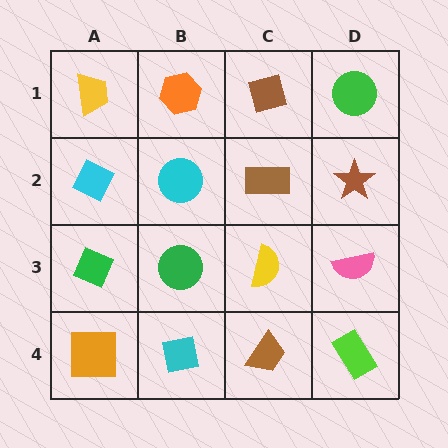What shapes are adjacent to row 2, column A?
A yellow trapezoid (row 1, column A), a green diamond (row 3, column A), a cyan circle (row 2, column B).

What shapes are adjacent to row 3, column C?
A brown rectangle (row 2, column C), a brown trapezoid (row 4, column C), a green circle (row 3, column B), a pink semicircle (row 3, column D).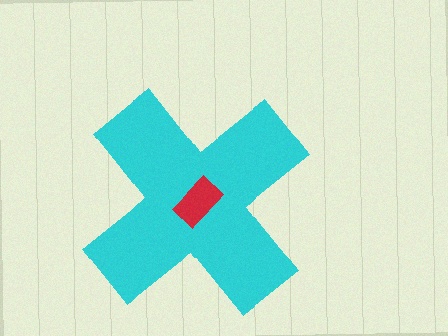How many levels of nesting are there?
2.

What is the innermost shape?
The red rectangle.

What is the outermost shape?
The cyan cross.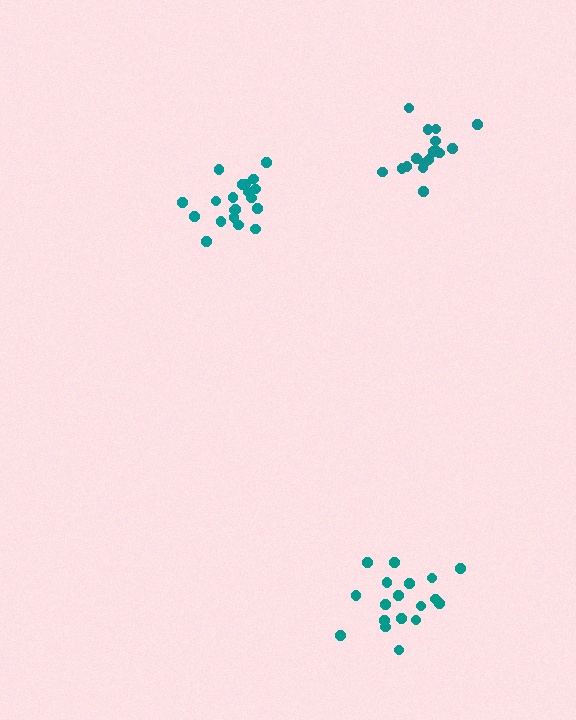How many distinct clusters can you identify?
There are 3 distinct clusters.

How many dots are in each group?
Group 1: 17 dots, Group 2: 20 dots, Group 3: 18 dots (55 total).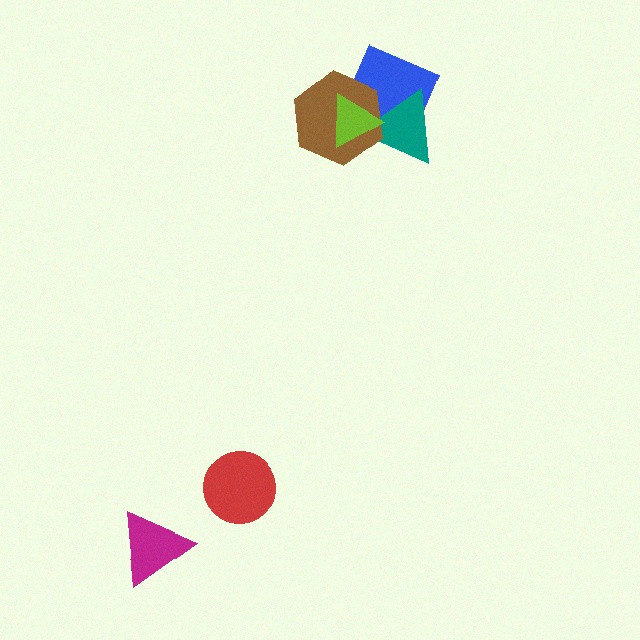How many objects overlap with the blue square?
3 objects overlap with the blue square.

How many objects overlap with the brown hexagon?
3 objects overlap with the brown hexagon.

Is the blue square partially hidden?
Yes, it is partially covered by another shape.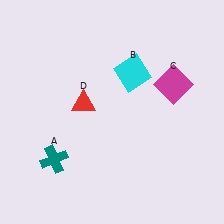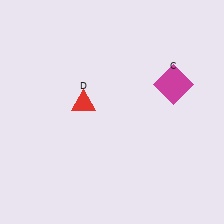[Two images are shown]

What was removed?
The cyan square (B), the teal cross (A) were removed in Image 2.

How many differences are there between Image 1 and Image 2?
There are 2 differences between the two images.